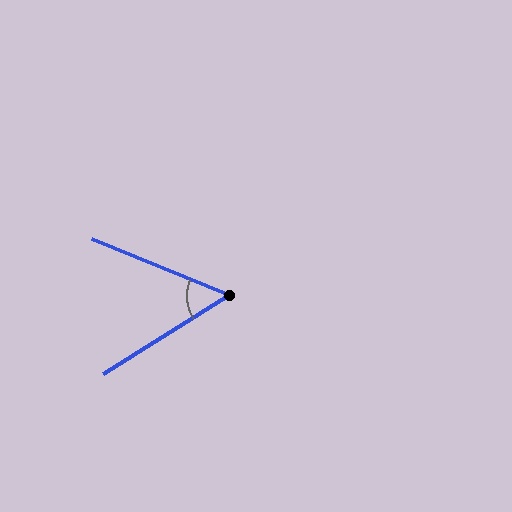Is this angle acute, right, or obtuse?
It is acute.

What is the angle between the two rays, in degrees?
Approximately 54 degrees.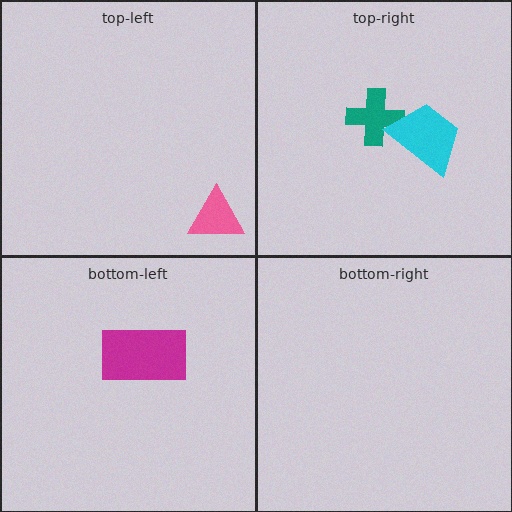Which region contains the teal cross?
The top-right region.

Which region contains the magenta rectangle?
The bottom-left region.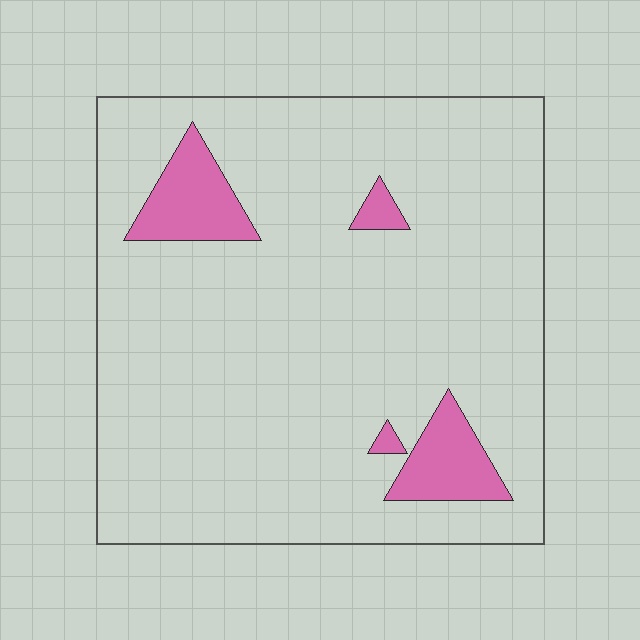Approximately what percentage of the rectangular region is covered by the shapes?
Approximately 10%.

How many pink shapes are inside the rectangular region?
4.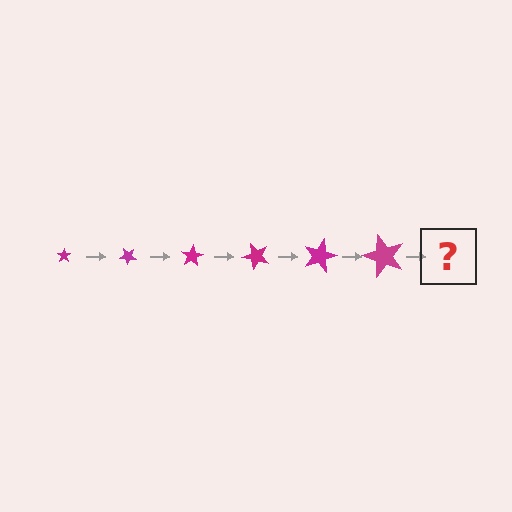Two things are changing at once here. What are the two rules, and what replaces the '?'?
The two rules are that the star grows larger each step and it rotates 40 degrees each step. The '?' should be a star, larger than the previous one and rotated 240 degrees from the start.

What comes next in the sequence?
The next element should be a star, larger than the previous one and rotated 240 degrees from the start.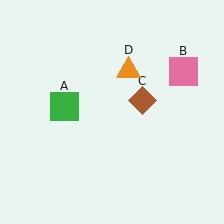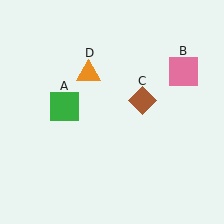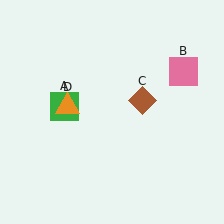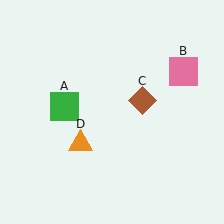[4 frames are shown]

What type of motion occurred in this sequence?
The orange triangle (object D) rotated counterclockwise around the center of the scene.